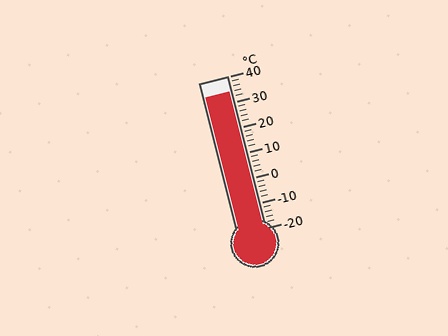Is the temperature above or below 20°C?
The temperature is above 20°C.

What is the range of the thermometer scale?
The thermometer scale ranges from -20°C to 40°C.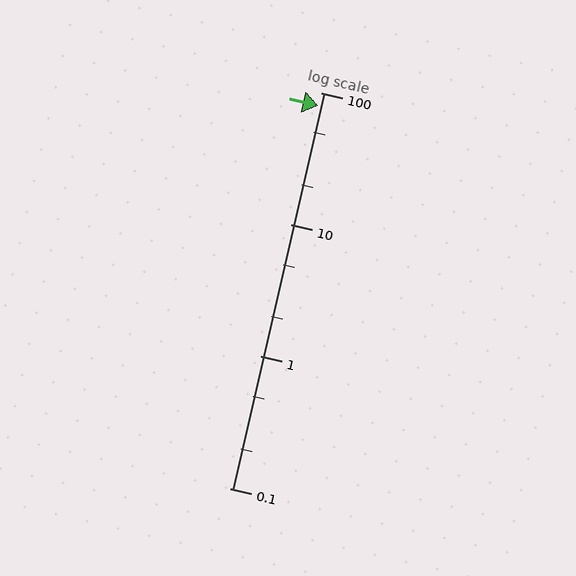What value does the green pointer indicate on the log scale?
The pointer indicates approximately 80.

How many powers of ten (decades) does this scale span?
The scale spans 3 decades, from 0.1 to 100.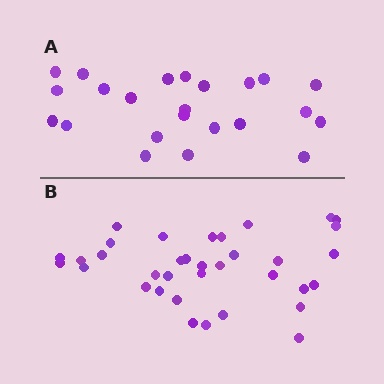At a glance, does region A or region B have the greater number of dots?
Region B (the bottom region) has more dots.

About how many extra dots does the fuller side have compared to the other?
Region B has roughly 12 or so more dots than region A.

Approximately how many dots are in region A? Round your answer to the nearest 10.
About 20 dots. (The exact count is 23, which rounds to 20.)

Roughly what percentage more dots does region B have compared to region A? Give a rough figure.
About 50% more.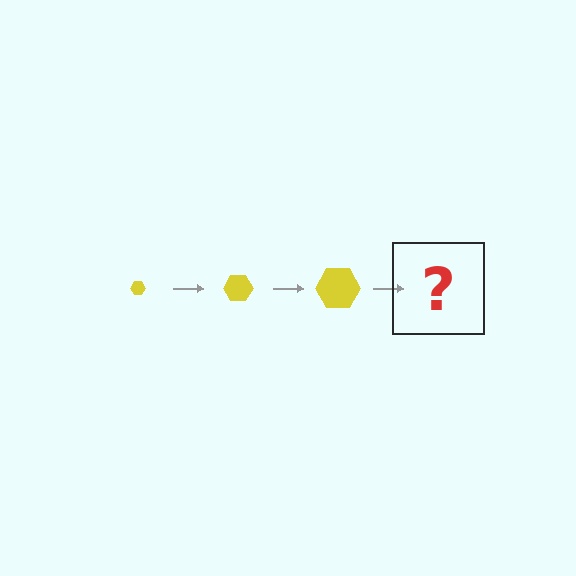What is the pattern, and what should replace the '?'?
The pattern is that the hexagon gets progressively larger each step. The '?' should be a yellow hexagon, larger than the previous one.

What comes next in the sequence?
The next element should be a yellow hexagon, larger than the previous one.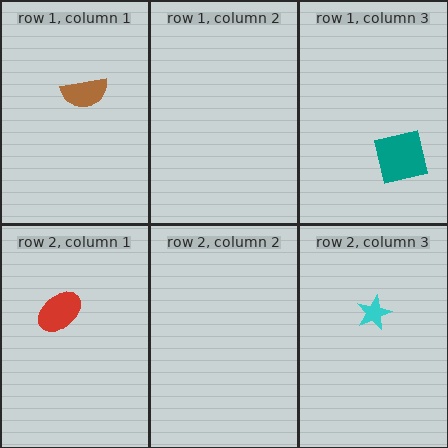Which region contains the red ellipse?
The row 2, column 1 region.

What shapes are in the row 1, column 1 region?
The brown semicircle.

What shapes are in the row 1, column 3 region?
The teal square.